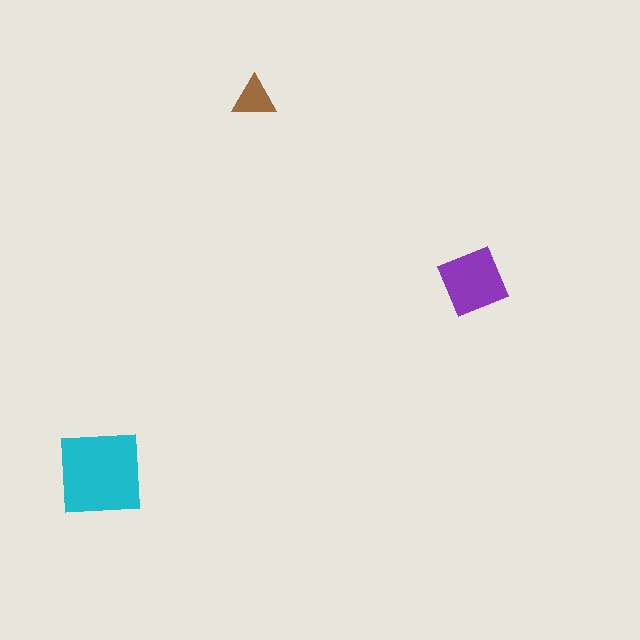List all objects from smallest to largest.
The brown triangle, the purple diamond, the cyan square.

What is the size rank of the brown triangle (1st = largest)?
3rd.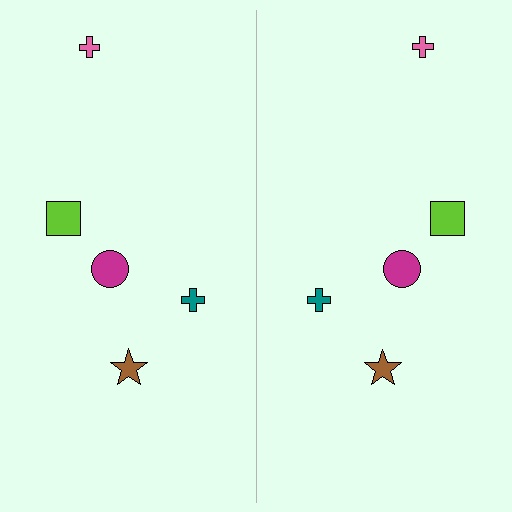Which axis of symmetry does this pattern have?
The pattern has a vertical axis of symmetry running through the center of the image.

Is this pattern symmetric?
Yes, this pattern has bilateral (reflection) symmetry.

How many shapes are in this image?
There are 10 shapes in this image.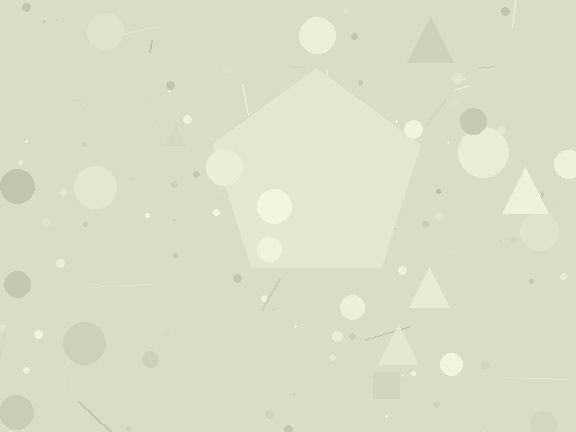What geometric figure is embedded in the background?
A pentagon is embedded in the background.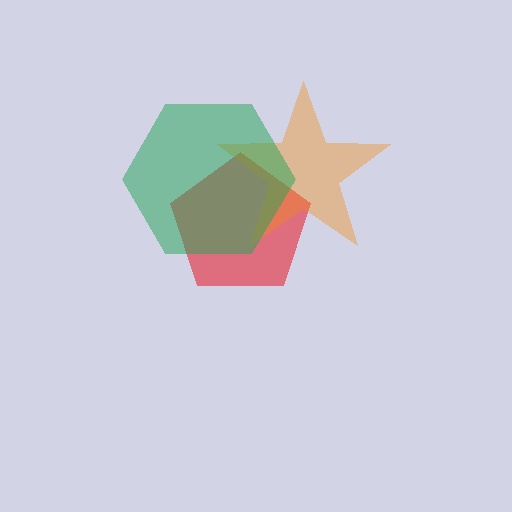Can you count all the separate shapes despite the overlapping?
Yes, there are 3 separate shapes.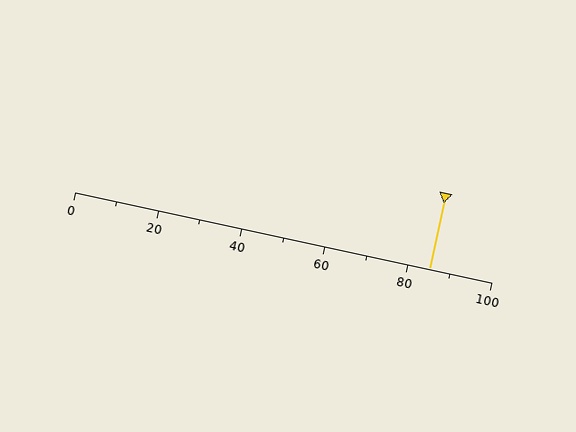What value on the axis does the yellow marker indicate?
The marker indicates approximately 85.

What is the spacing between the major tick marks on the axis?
The major ticks are spaced 20 apart.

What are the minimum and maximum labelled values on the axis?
The axis runs from 0 to 100.